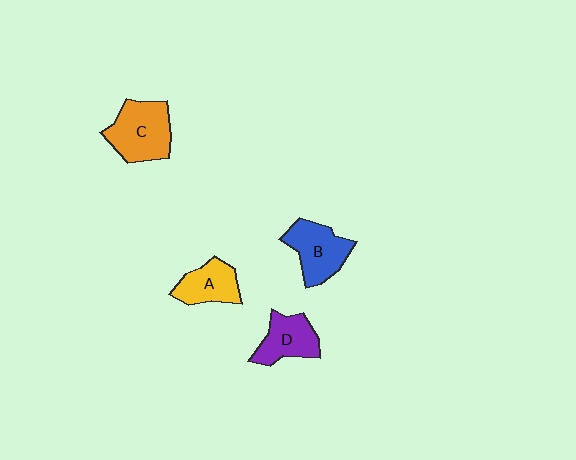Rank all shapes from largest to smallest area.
From largest to smallest: C (orange), B (blue), D (purple), A (yellow).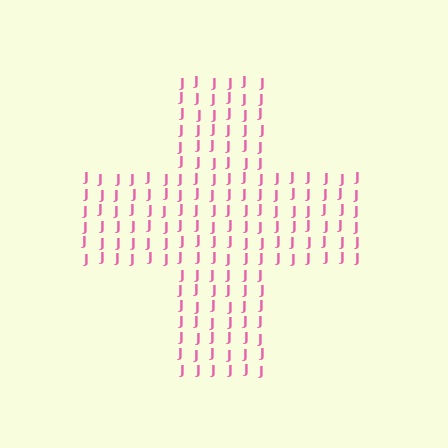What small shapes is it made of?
It is made of small letter J's.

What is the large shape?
The large shape is a cross.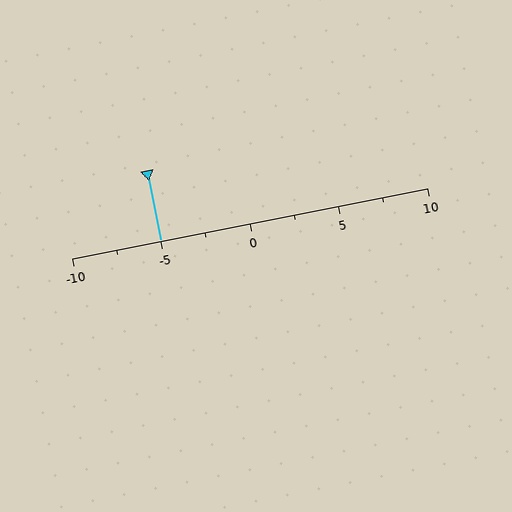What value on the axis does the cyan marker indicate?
The marker indicates approximately -5.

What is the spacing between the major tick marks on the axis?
The major ticks are spaced 5 apart.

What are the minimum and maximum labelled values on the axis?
The axis runs from -10 to 10.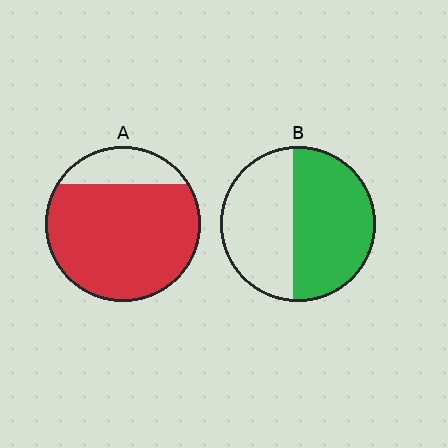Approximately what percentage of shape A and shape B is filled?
A is approximately 80% and B is approximately 55%.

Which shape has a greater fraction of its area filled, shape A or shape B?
Shape A.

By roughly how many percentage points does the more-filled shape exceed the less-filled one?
By roughly 25 percentage points (A over B).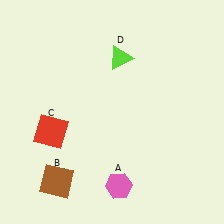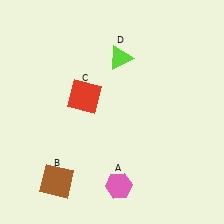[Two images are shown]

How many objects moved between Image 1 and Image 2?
1 object moved between the two images.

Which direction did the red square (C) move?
The red square (C) moved up.